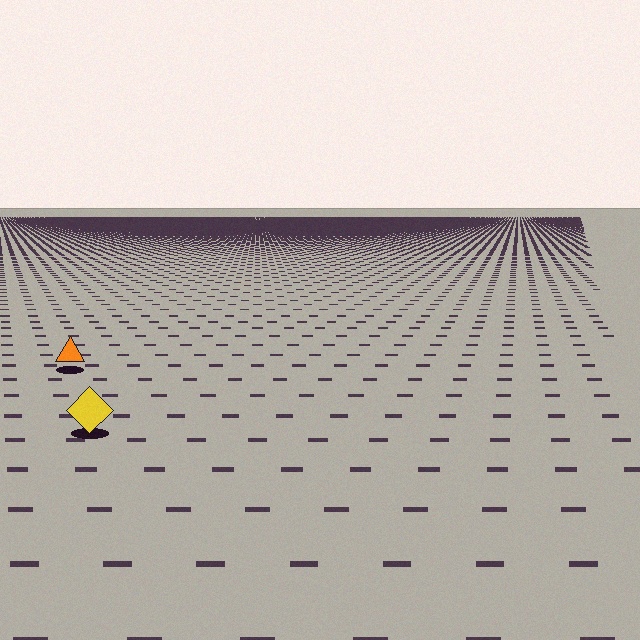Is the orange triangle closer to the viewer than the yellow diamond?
No. The yellow diamond is closer — you can tell from the texture gradient: the ground texture is coarser near it.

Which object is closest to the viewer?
The yellow diamond is closest. The texture marks near it are larger and more spread out.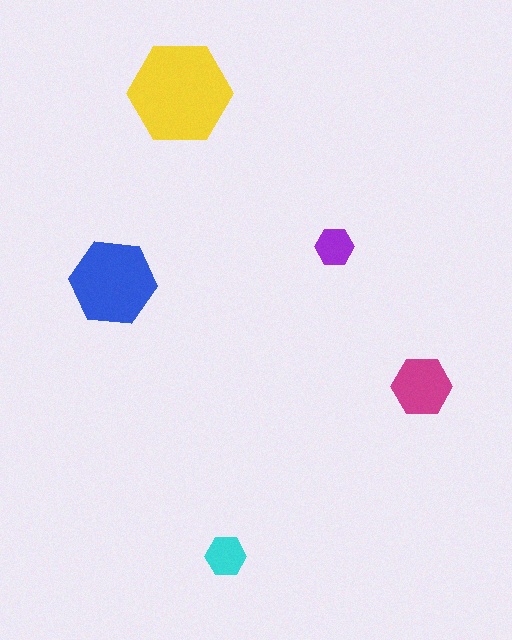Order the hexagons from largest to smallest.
the yellow one, the blue one, the magenta one, the cyan one, the purple one.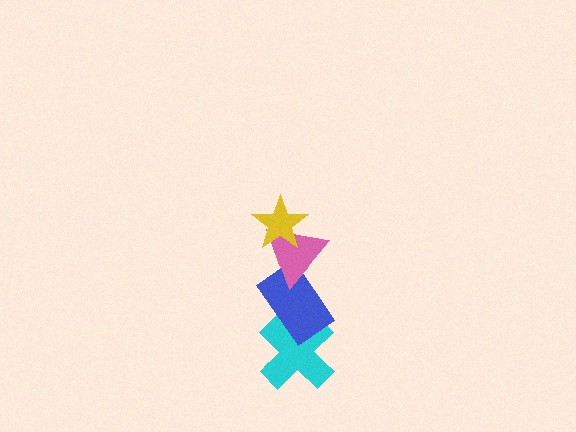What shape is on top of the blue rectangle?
The pink triangle is on top of the blue rectangle.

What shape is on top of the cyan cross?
The blue rectangle is on top of the cyan cross.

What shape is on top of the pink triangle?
The yellow star is on top of the pink triangle.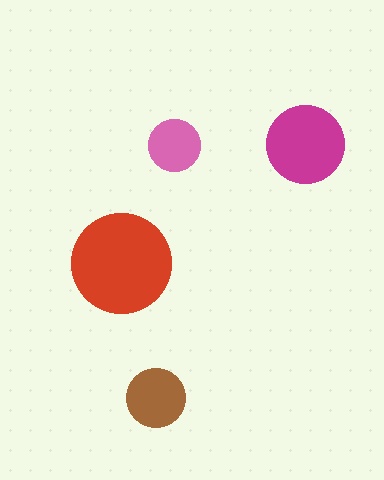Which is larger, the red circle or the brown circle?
The red one.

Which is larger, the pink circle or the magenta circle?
The magenta one.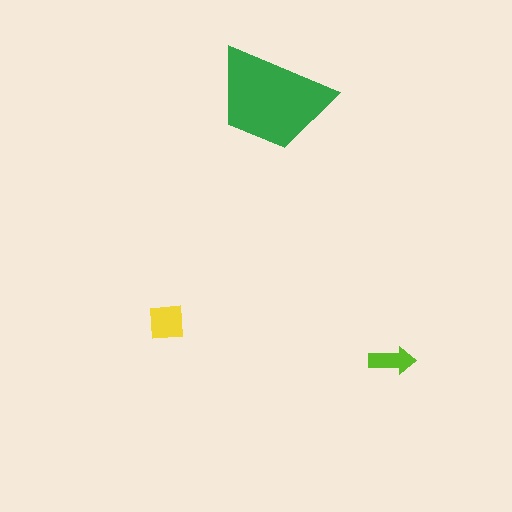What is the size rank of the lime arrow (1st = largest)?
3rd.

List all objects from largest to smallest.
The green trapezoid, the yellow square, the lime arrow.